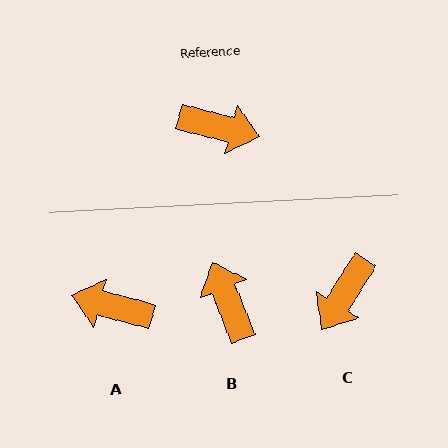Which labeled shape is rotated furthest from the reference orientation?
A, about 179 degrees away.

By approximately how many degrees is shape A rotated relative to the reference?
Approximately 179 degrees counter-clockwise.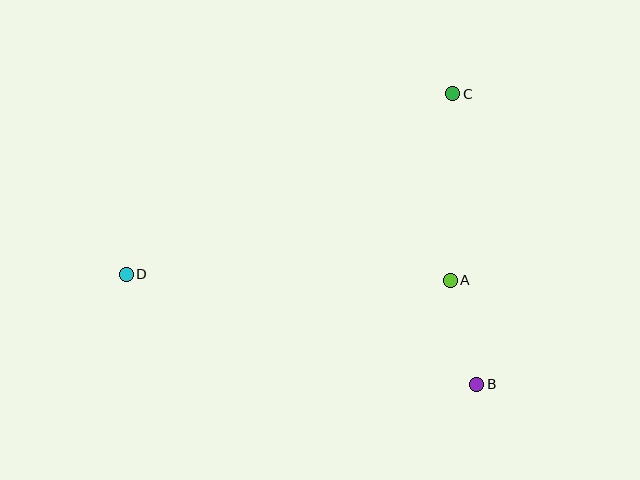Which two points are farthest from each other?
Points C and D are farthest from each other.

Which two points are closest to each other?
Points A and B are closest to each other.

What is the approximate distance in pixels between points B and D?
The distance between B and D is approximately 367 pixels.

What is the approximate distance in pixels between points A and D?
The distance between A and D is approximately 324 pixels.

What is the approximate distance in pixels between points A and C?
The distance between A and C is approximately 186 pixels.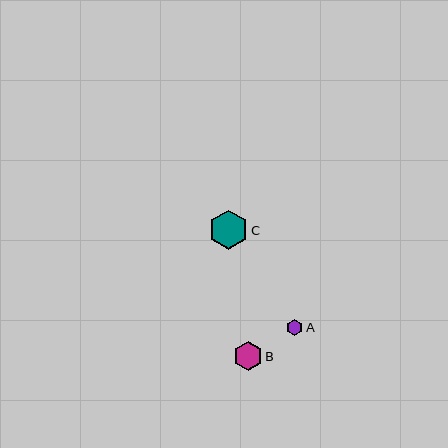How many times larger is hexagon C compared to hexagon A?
Hexagon C is approximately 2.5 times the size of hexagon A.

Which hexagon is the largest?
Hexagon C is the largest with a size of approximately 39 pixels.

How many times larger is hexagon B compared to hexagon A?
Hexagon B is approximately 1.8 times the size of hexagon A.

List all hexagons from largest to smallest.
From largest to smallest: C, B, A.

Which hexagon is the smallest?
Hexagon A is the smallest with a size of approximately 16 pixels.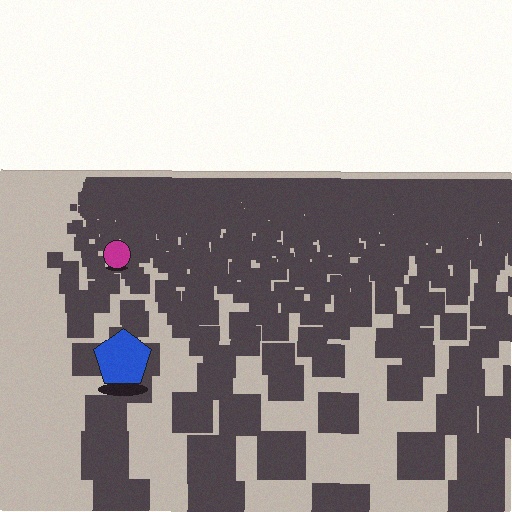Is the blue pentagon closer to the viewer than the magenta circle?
Yes. The blue pentagon is closer — you can tell from the texture gradient: the ground texture is coarser near it.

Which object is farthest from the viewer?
The magenta circle is farthest from the viewer. It appears smaller and the ground texture around it is denser.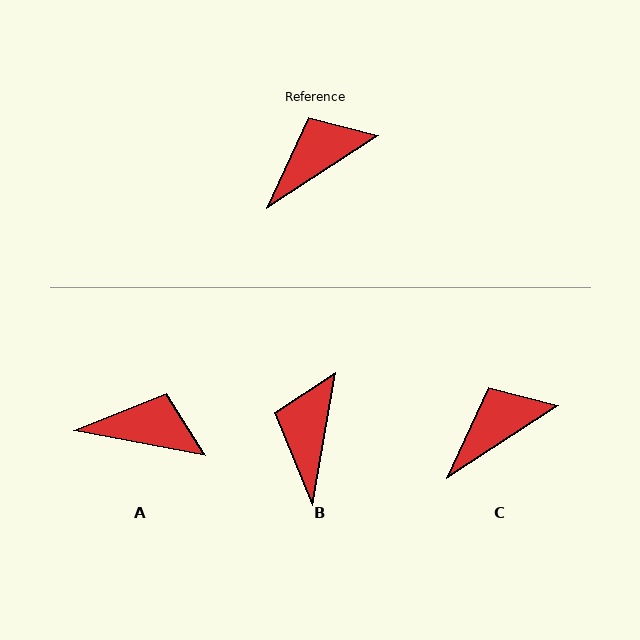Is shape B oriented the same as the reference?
No, it is off by about 47 degrees.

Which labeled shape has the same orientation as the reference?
C.